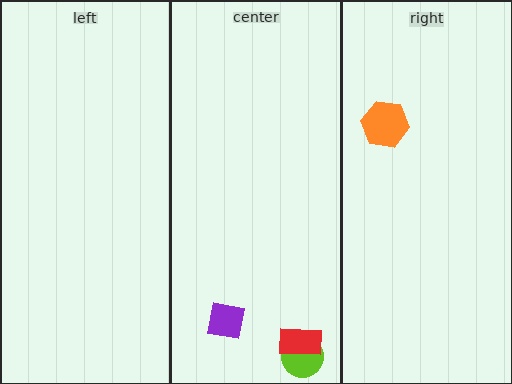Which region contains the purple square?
The center region.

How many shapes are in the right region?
1.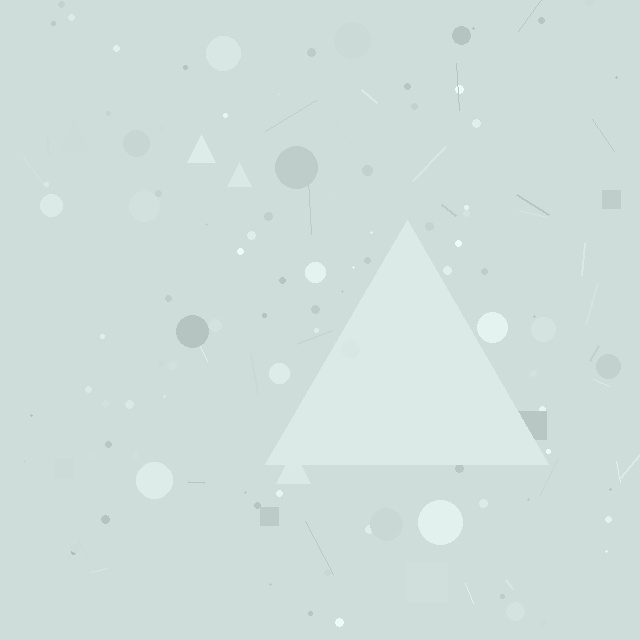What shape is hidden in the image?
A triangle is hidden in the image.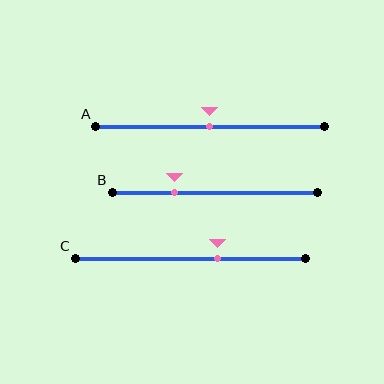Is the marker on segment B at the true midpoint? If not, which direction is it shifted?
No, the marker on segment B is shifted to the left by about 20% of the segment length.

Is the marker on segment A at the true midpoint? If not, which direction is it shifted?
Yes, the marker on segment A is at the true midpoint.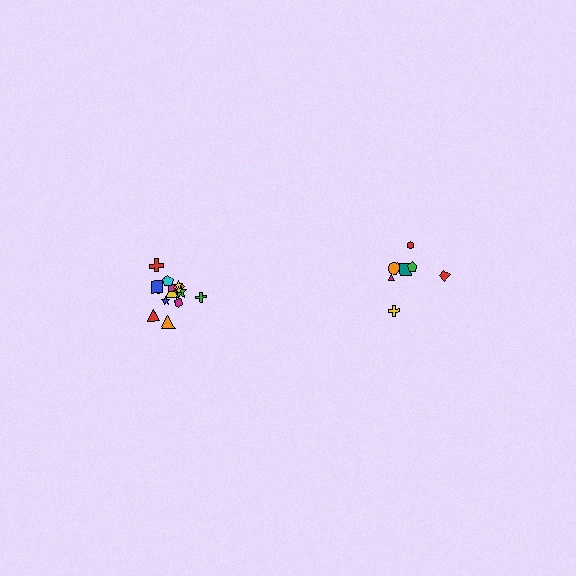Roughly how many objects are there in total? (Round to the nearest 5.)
Roughly 20 objects in total.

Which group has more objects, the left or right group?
The left group.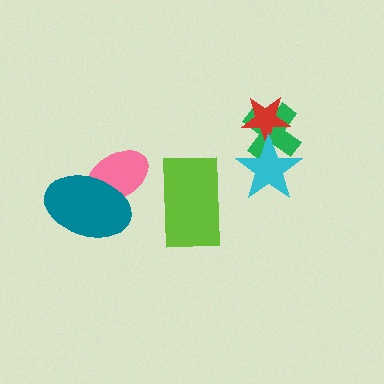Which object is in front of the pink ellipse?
The teal ellipse is in front of the pink ellipse.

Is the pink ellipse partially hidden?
Yes, it is partially covered by another shape.